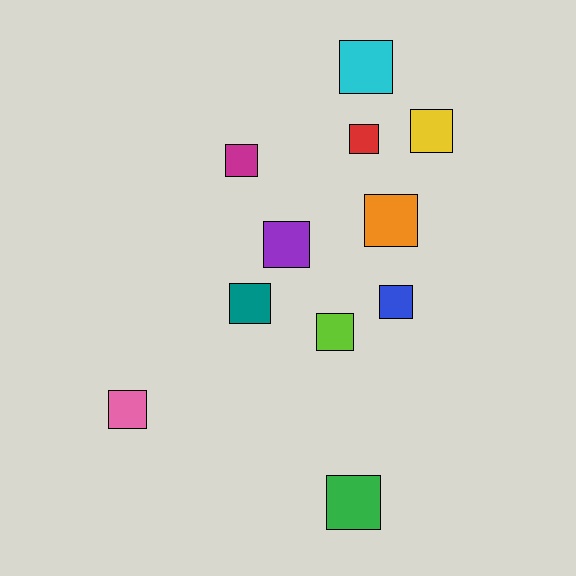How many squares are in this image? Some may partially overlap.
There are 11 squares.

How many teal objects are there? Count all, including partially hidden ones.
There is 1 teal object.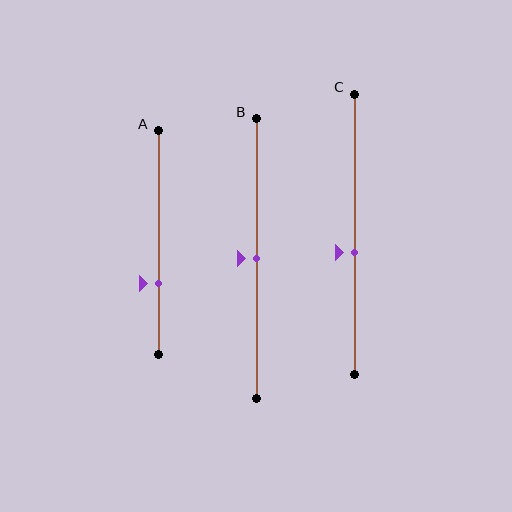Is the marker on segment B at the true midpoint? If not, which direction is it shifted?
Yes, the marker on segment B is at the true midpoint.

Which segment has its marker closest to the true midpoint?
Segment B has its marker closest to the true midpoint.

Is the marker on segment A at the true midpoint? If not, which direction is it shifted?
No, the marker on segment A is shifted downward by about 18% of the segment length.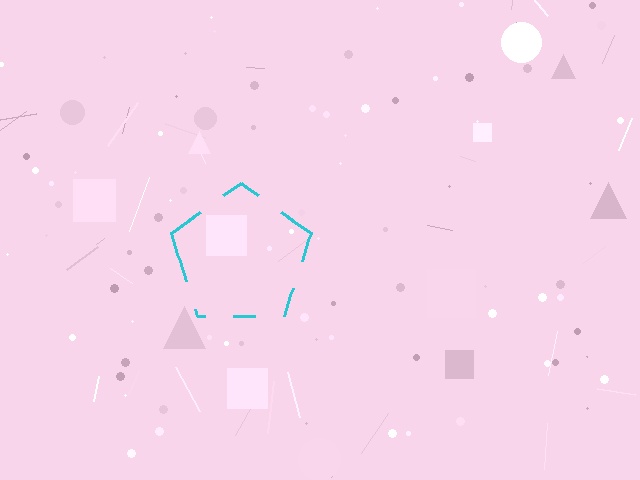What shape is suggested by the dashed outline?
The dashed outline suggests a pentagon.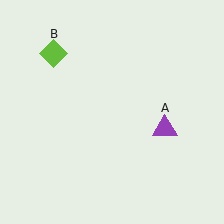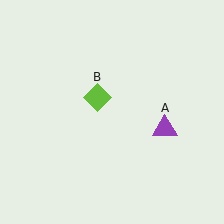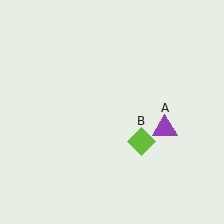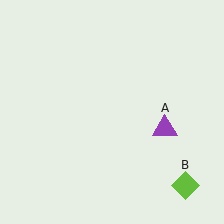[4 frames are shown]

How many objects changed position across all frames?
1 object changed position: lime diamond (object B).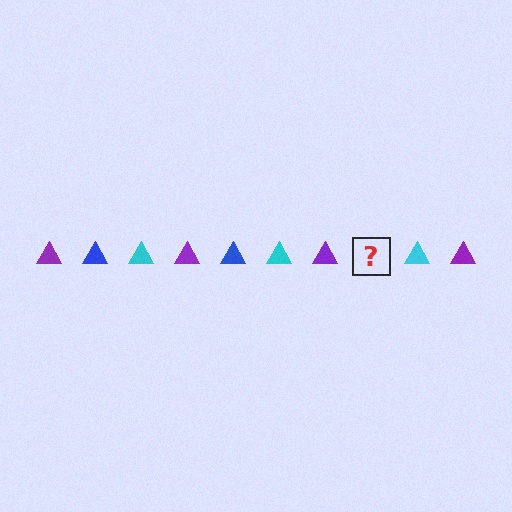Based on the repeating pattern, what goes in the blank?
The blank should be a blue triangle.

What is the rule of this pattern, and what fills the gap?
The rule is that the pattern cycles through purple, blue, cyan triangles. The gap should be filled with a blue triangle.